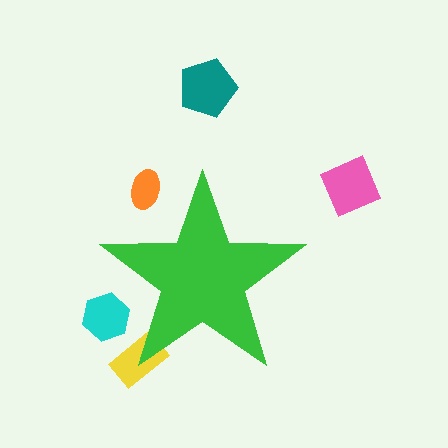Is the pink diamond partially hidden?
No, the pink diamond is fully visible.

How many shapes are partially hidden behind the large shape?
3 shapes are partially hidden.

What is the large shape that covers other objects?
A green star.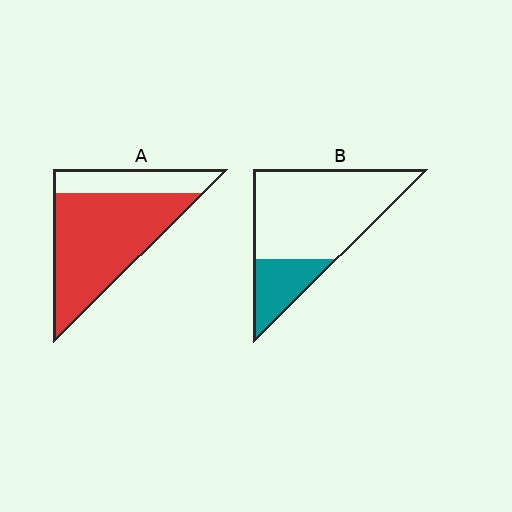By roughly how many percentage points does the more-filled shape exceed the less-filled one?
By roughly 50 percentage points (A over B).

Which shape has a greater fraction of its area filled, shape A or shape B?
Shape A.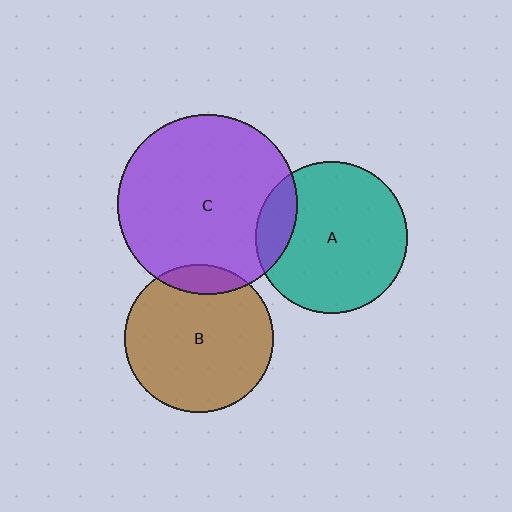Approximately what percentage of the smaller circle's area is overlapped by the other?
Approximately 10%.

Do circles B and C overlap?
Yes.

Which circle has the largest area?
Circle C (purple).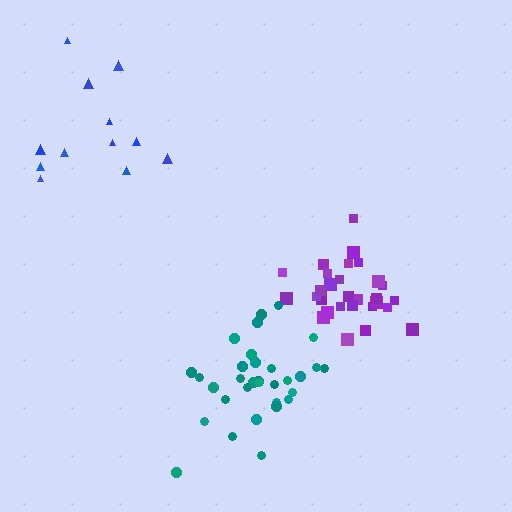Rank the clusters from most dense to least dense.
purple, teal, blue.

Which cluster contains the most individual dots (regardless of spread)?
Teal (32).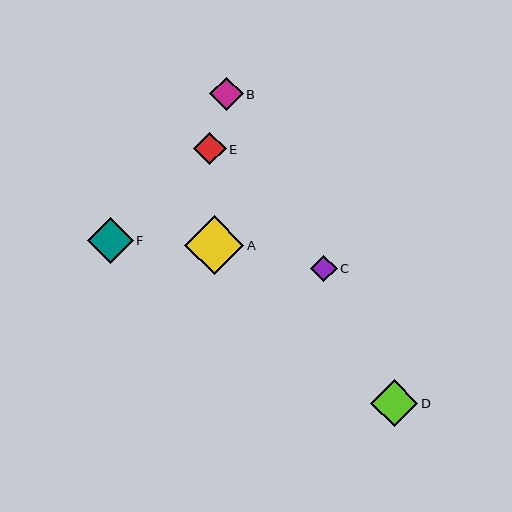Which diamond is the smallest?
Diamond C is the smallest with a size of approximately 27 pixels.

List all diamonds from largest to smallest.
From largest to smallest: A, D, F, B, E, C.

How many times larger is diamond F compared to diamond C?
Diamond F is approximately 1.7 times the size of diamond C.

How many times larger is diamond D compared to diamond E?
Diamond D is approximately 1.5 times the size of diamond E.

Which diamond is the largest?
Diamond A is the largest with a size of approximately 59 pixels.